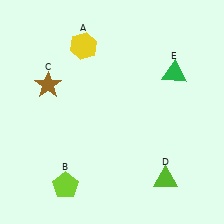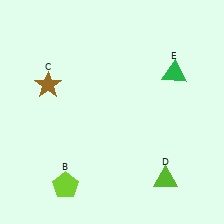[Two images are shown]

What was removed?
The yellow hexagon (A) was removed in Image 2.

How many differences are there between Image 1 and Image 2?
There is 1 difference between the two images.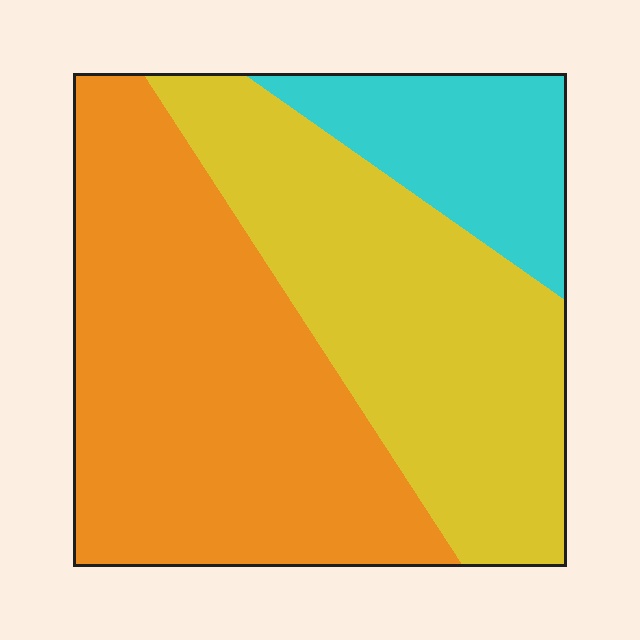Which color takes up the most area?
Orange, at roughly 45%.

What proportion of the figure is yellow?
Yellow takes up about three eighths (3/8) of the figure.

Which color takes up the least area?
Cyan, at roughly 15%.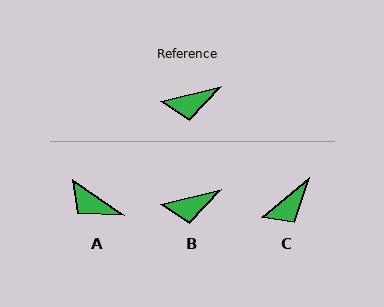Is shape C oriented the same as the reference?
No, it is off by about 26 degrees.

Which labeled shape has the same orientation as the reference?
B.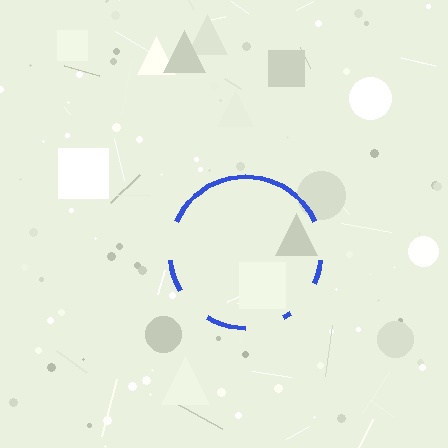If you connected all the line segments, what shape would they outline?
They would outline a circle.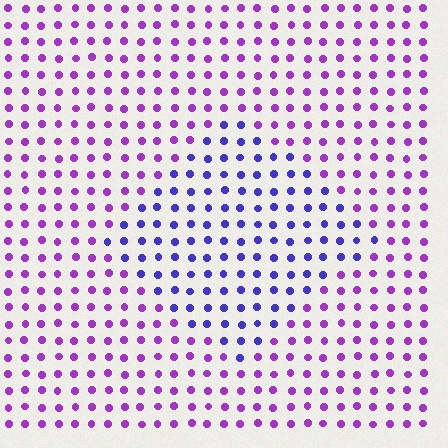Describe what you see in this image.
The image is filled with small purple elements in a uniform arrangement. A diamond-shaped region is visible where the elements are tinted to a slightly different hue, forming a subtle color boundary.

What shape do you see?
I see a diamond.